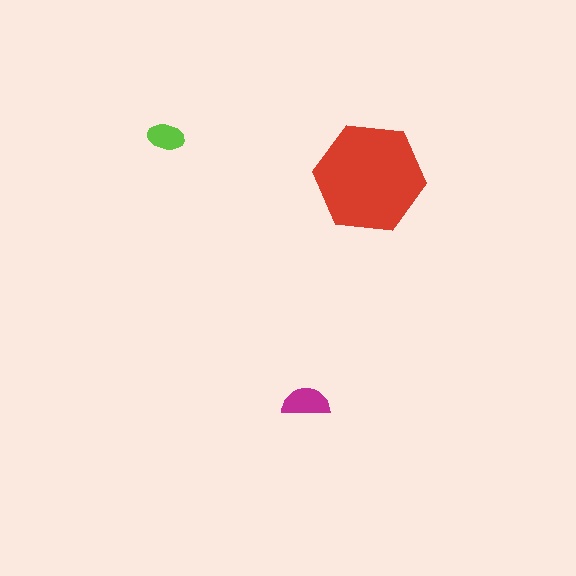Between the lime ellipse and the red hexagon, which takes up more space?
The red hexagon.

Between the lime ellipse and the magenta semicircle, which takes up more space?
The magenta semicircle.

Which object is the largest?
The red hexagon.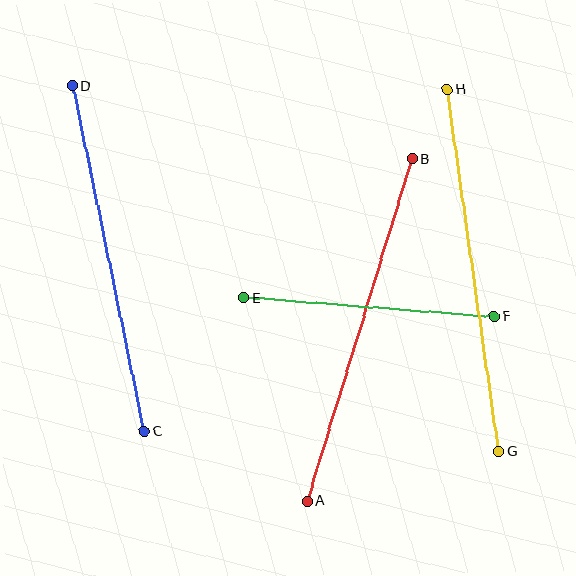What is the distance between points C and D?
The distance is approximately 353 pixels.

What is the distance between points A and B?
The distance is approximately 358 pixels.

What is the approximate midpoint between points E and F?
The midpoint is at approximately (369, 307) pixels.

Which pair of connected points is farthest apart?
Points G and H are farthest apart.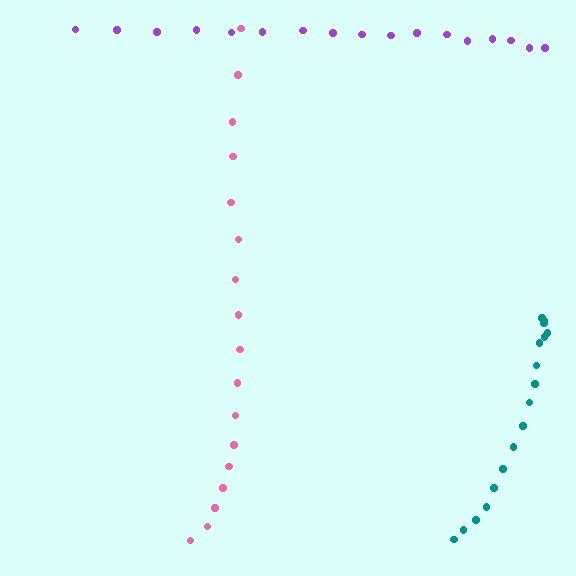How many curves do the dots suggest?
There are 3 distinct paths.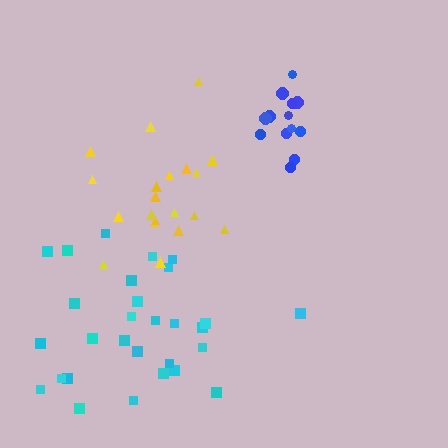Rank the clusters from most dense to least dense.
blue, yellow, cyan.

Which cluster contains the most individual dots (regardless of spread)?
Cyan (29).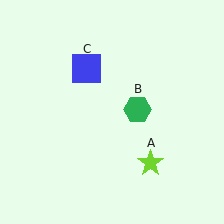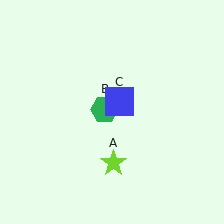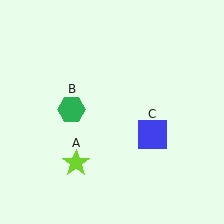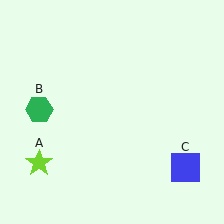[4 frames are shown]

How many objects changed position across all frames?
3 objects changed position: lime star (object A), green hexagon (object B), blue square (object C).